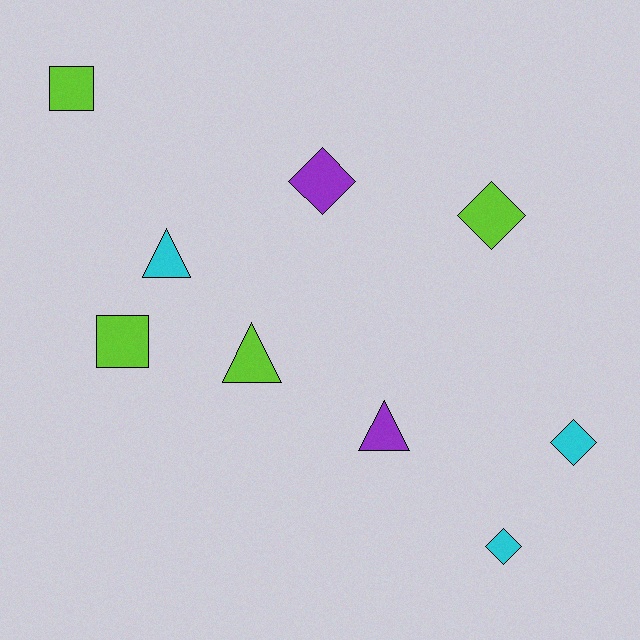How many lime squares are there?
There are 2 lime squares.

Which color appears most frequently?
Lime, with 4 objects.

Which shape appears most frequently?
Diamond, with 4 objects.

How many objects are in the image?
There are 9 objects.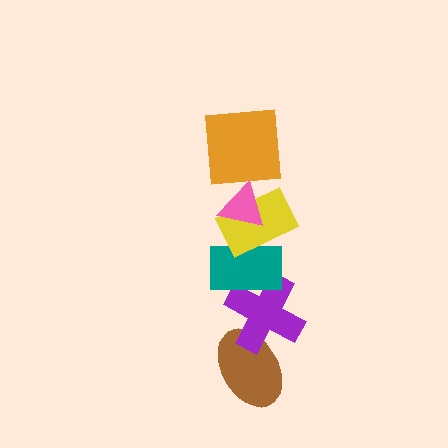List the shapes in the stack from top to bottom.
From top to bottom: the orange square, the pink triangle, the yellow rectangle, the teal rectangle, the purple cross, the brown ellipse.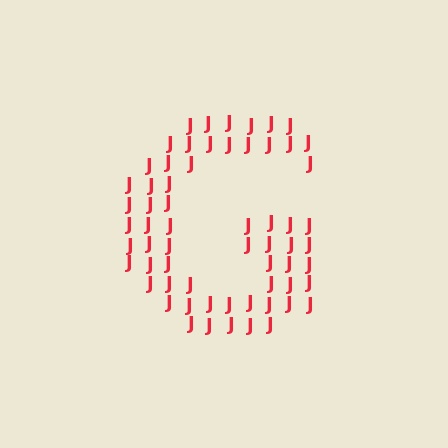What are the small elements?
The small elements are letter J's.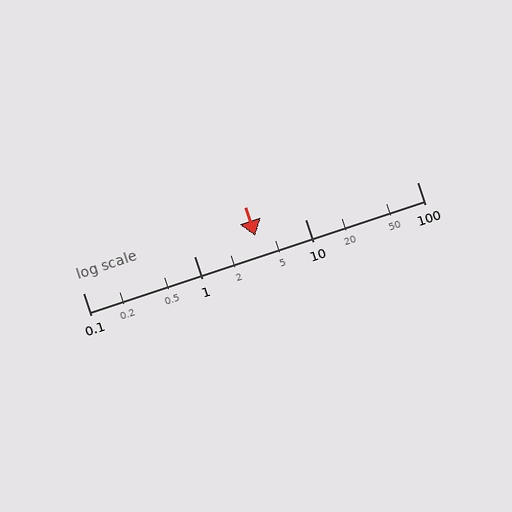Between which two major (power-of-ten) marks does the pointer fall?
The pointer is between 1 and 10.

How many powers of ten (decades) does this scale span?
The scale spans 3 decades, from 0.1 to 100.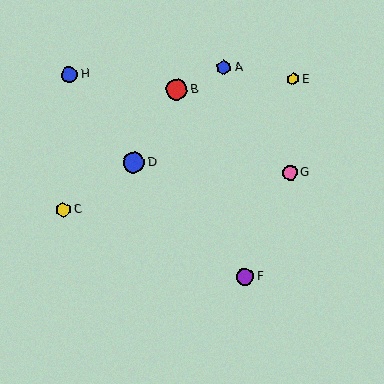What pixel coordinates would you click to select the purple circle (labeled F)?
Click at (245, 277) to select the purple circle F.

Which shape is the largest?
The red circle (labeled B) is the largest.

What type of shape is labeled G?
Shape G is a pink circle.